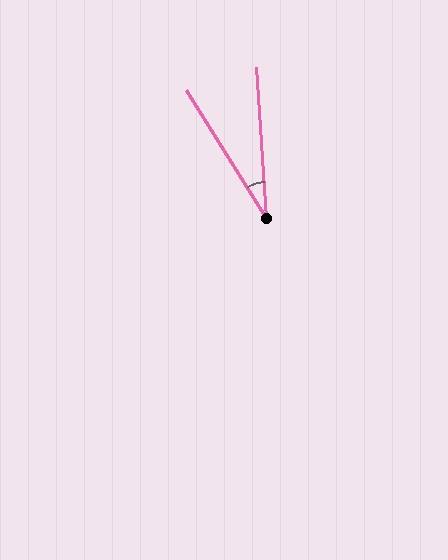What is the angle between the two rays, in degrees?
Approximately 28 degrees.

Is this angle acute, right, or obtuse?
It is acute.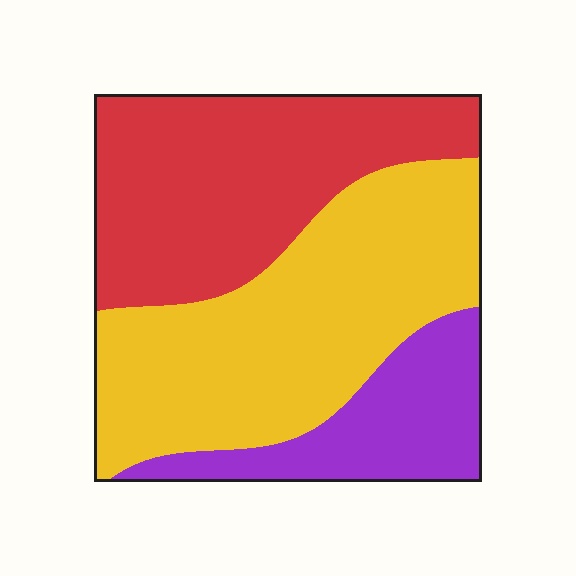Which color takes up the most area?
Yellow, at roughly 45%.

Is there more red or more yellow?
Yellow.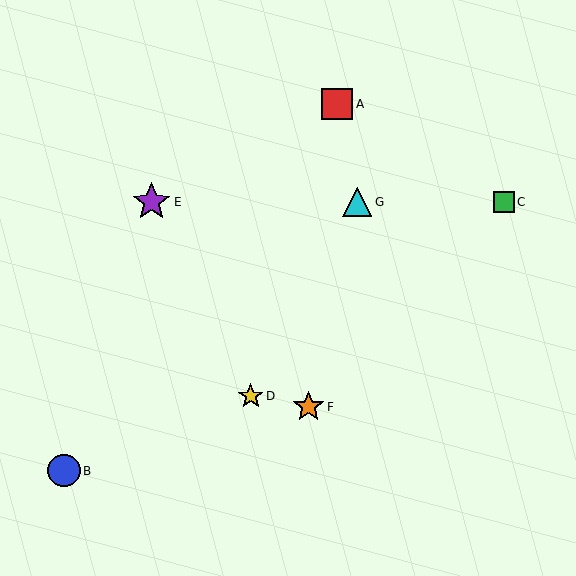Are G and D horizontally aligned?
No, G is at y≈202 and D is at y≈396.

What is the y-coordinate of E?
Object E is at y≈202.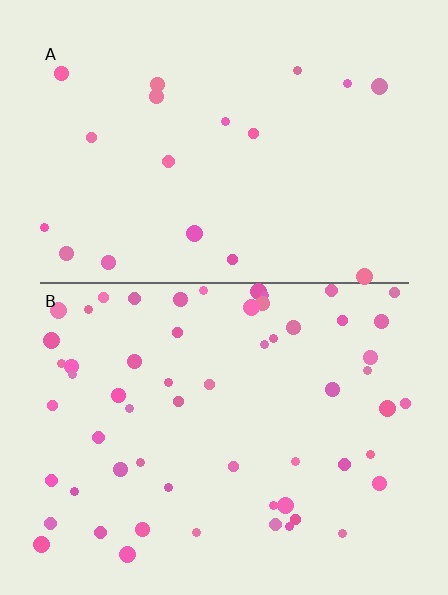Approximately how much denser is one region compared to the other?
Approximately 3.2× — region B over region A.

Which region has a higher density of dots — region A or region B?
B (the bottom).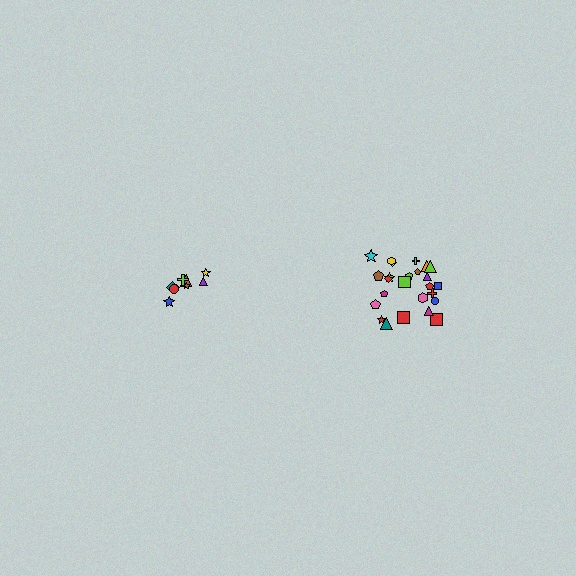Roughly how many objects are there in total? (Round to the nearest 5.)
Roughly 35 objects in total.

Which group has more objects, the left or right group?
The right group.